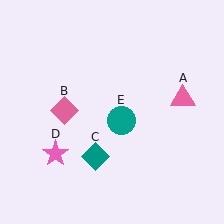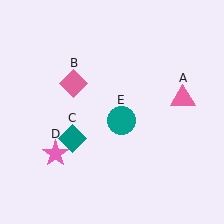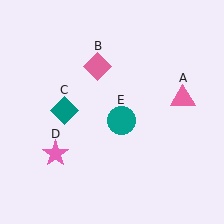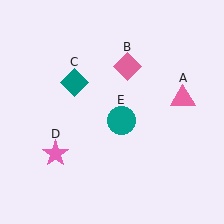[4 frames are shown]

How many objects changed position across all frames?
2 objects changed position: pink diamond (object B), teal diamond (object C).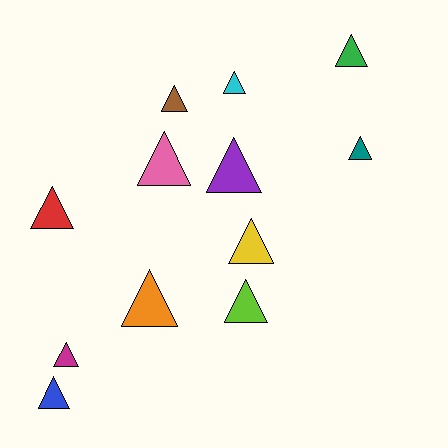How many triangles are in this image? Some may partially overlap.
There are 12 triangles.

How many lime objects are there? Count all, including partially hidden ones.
There is 1 lime object.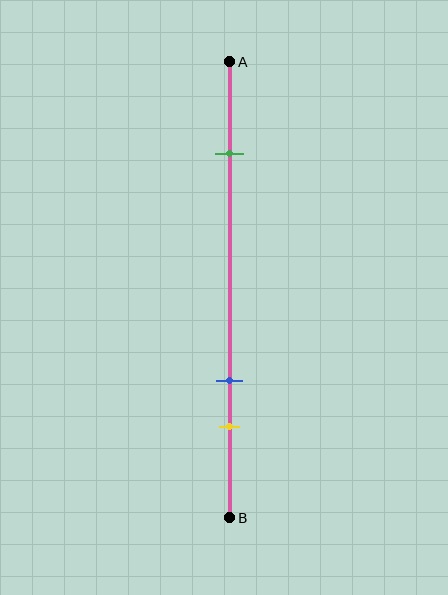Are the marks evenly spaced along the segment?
No, the marks are not evenly spaced.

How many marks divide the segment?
There are 3 marks dividing the segment.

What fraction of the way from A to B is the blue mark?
The blue mark is approximately 70% (0.7) of the way from A to B.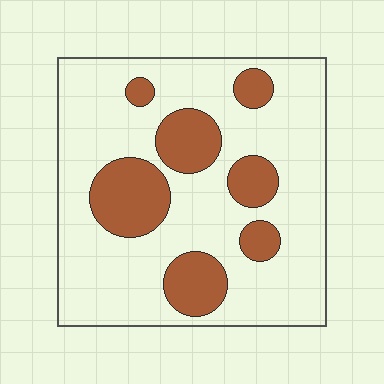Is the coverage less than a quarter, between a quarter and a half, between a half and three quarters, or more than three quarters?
Less than a quarter.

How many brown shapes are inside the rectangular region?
7.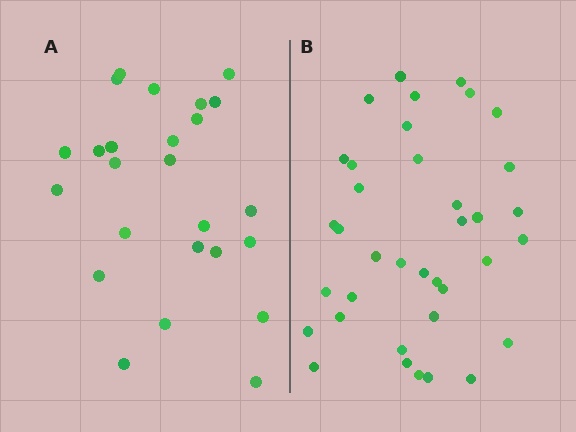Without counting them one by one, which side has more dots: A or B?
Region B (the right region) has more dots.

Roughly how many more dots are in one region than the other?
Region B has roughly 12 or so more dots than region A.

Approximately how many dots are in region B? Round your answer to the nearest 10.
About 40 dots. (The exact count is 37, which rounds to 40.)